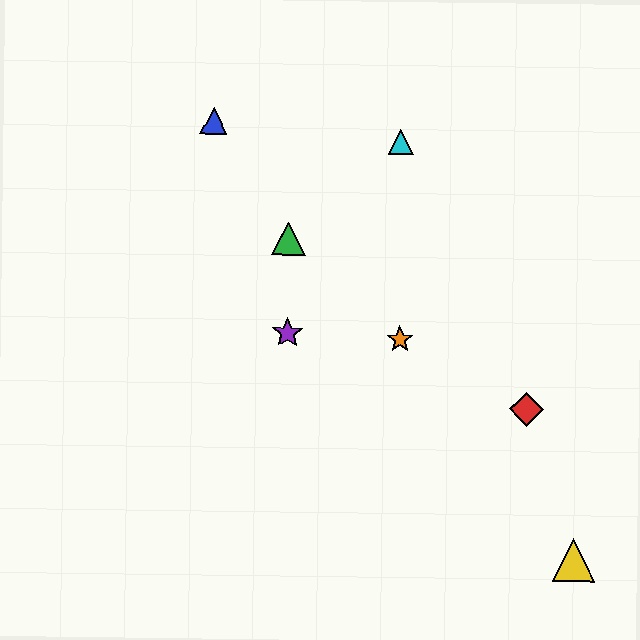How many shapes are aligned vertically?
2 shapes (the green triangle, the purple star) are aligned vertically.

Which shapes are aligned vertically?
The green triangle, the purple star are aligned vertically.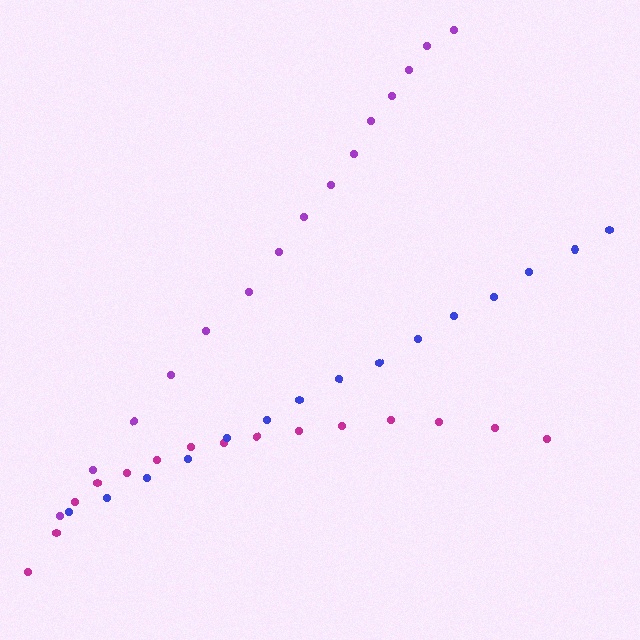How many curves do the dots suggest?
There are 3 distinct paths.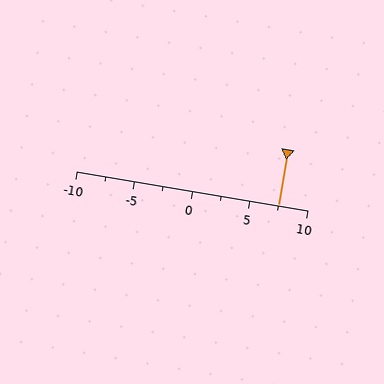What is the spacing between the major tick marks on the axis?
The major ticks are spaced 5 apart.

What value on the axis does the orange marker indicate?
The marker indicates approximately 7.5.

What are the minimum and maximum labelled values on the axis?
The axis runs from -10 to 10.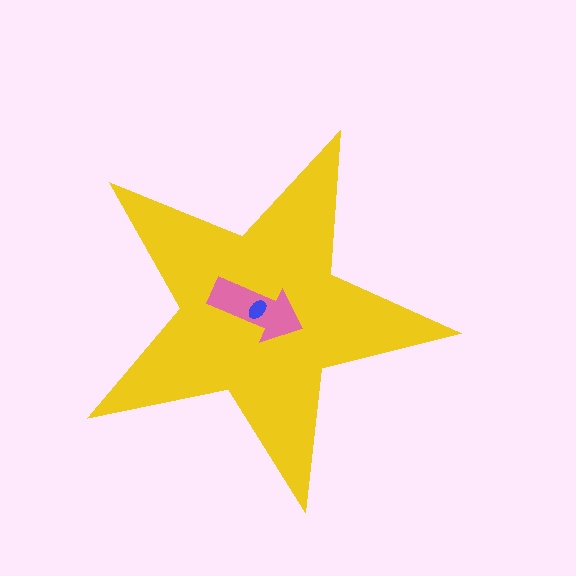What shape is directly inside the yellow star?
The pink arrow.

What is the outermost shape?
The yellow star.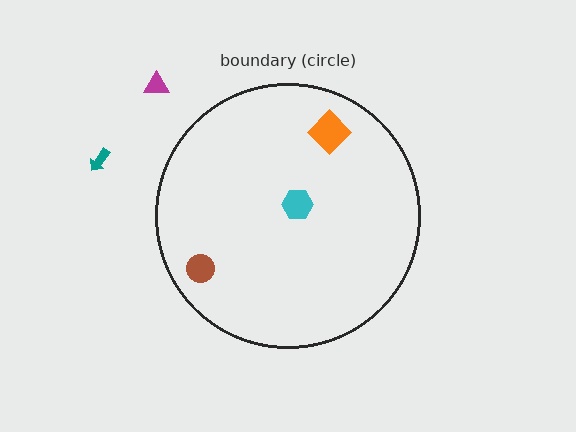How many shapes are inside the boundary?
3 inside, 2 outside.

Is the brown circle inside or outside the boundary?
Inside.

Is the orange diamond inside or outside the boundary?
Inside.